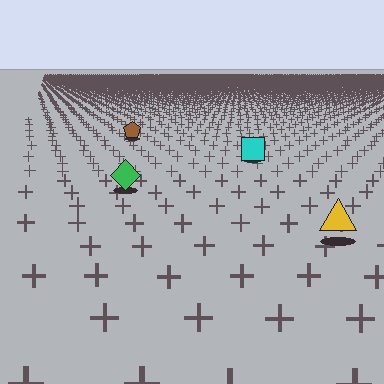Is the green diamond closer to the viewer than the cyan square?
Yes. The green diamond is closer — you can tell from the texture gradient: the ground texture is coarser near it.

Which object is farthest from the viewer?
The brown pentagon is farthest from the viewer. It appears smaller and the ground texture around it is denser.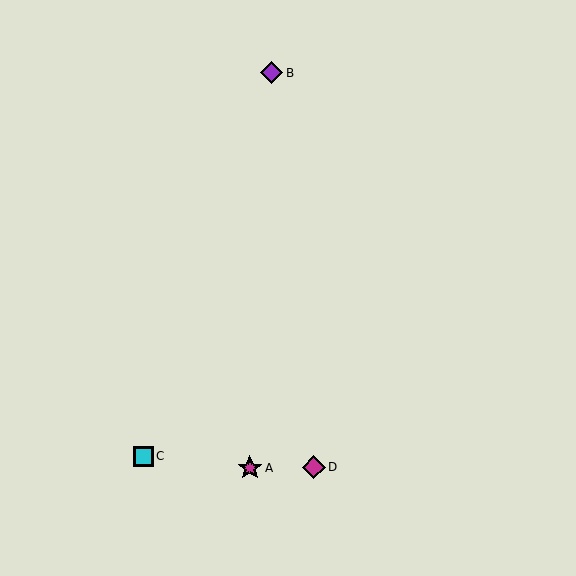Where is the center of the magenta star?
The center of the magenta star is at (250, 468).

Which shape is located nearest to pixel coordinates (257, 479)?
The magenta star (labeled A) at (250, 468) is nearest to that location.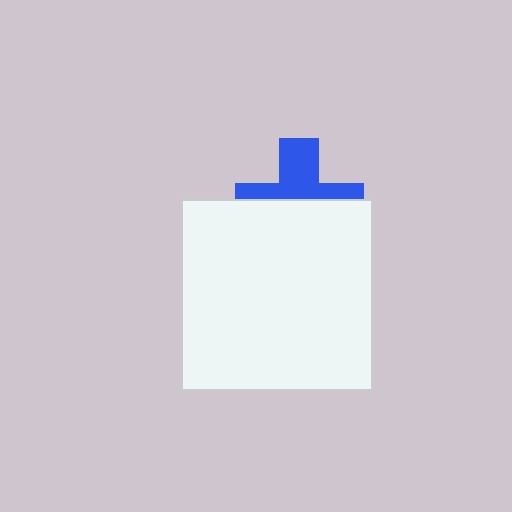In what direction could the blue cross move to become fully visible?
The blue cross could move up. That would shift it out from behind the white square entirely.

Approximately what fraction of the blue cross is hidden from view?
Roughly 54% of the blue cross is hidden behind the white square.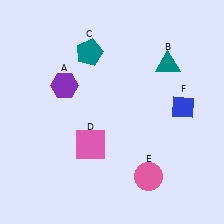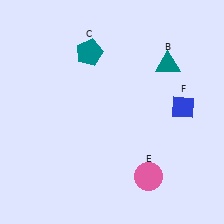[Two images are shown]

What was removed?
The pink square (D), the purple hexagon (A) were removed in Image 2.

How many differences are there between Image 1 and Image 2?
There are 2 differences between the two images.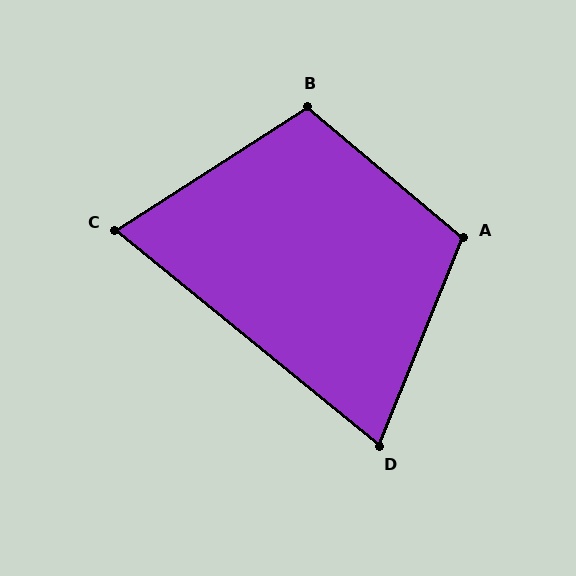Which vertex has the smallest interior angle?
C, at approximately 72 degrees.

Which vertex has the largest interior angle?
A, at approximately 108 degrees.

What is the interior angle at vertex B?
Approximately 107 degrees (obtuse).